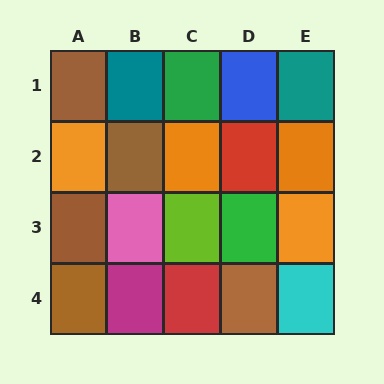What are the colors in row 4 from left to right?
Brown, magenta, red, brown, cyan.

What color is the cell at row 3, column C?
Lime.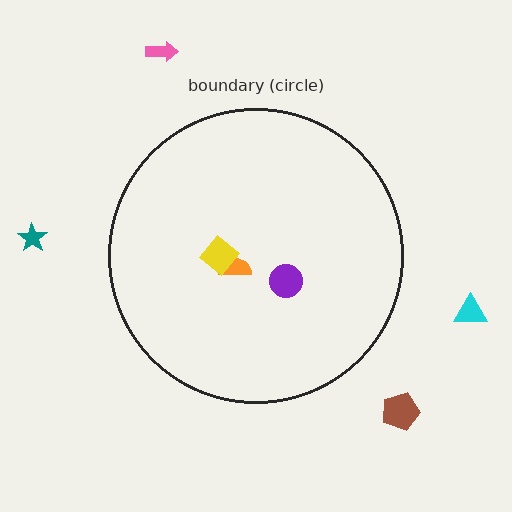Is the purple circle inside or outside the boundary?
Inside.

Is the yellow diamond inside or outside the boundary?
Inside.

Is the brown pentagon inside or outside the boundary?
Outside.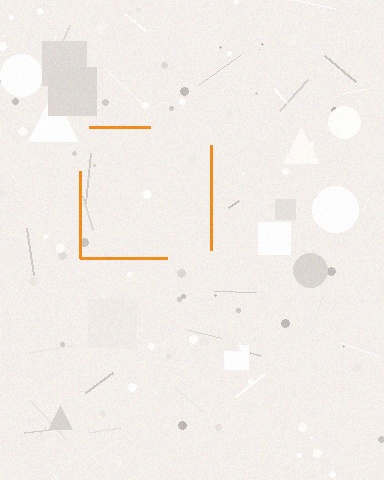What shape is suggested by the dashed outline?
The dashed outline suggests a square.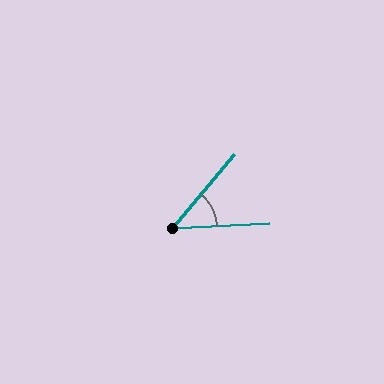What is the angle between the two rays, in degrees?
Approximately 47 degrees.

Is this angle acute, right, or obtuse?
It is acute.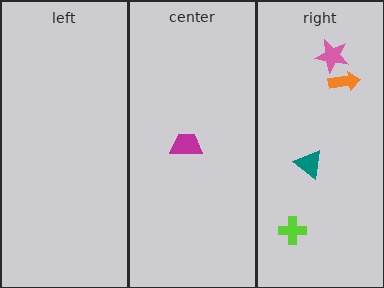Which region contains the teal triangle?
The right region.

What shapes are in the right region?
The teal triangle, the lime cross, the orange arrow, the pink star.